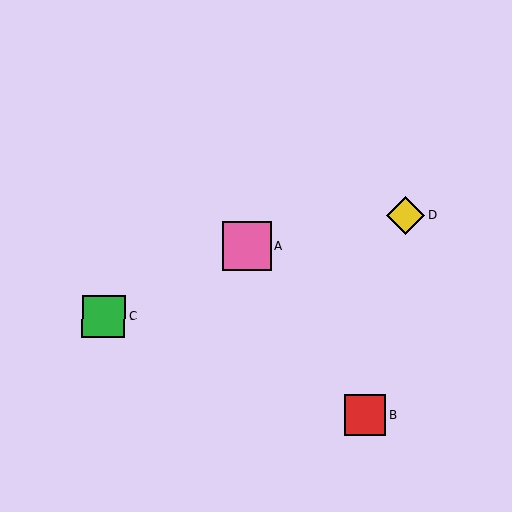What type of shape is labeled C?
Shape C is a green square.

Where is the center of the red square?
The center of the red square is at (365, 415).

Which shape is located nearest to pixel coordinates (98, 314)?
The green square (labeled C) at (104, 316) is nearest to that location.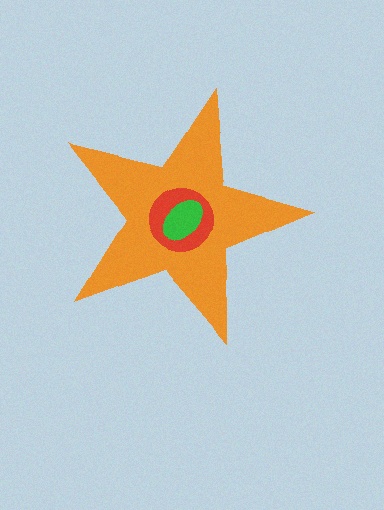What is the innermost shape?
The green ellipse.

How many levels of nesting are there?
3.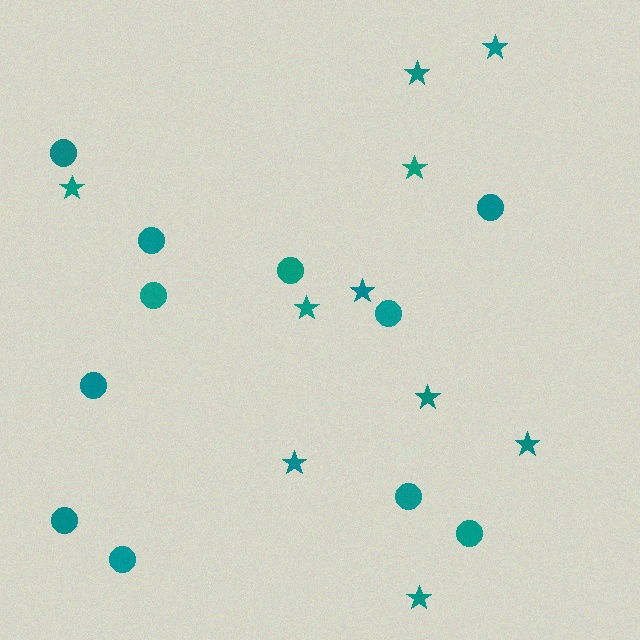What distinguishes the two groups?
There are 2 groups: one group of stars (10) and one group of circles (11).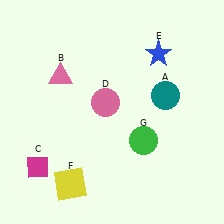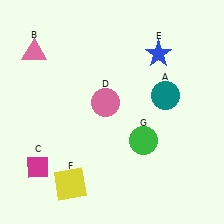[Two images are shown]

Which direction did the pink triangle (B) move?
The pink triangle (B) moved left.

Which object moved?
The pink triangle (B) moved left.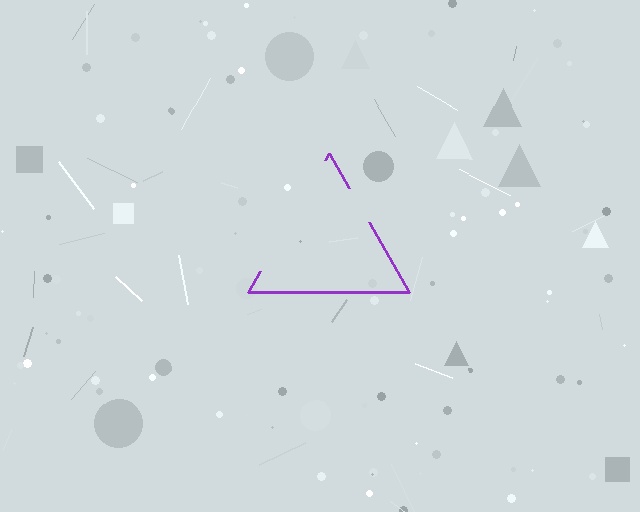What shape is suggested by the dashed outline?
The dashed outline suggests a triangle.